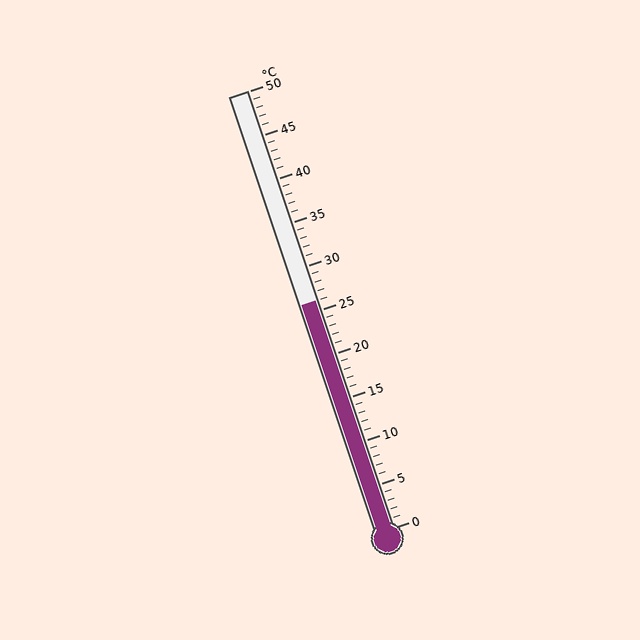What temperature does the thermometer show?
The thermometer shows approximately 26°C.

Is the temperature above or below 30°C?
The temperature is below 30°C.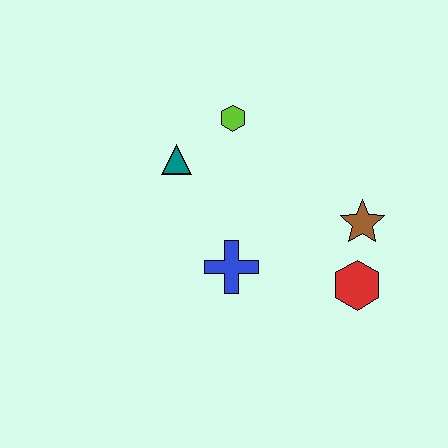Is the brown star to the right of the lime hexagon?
Yes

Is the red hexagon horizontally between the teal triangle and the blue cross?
No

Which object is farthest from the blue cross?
The lime hexagon is farthest from the blue cross.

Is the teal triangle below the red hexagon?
No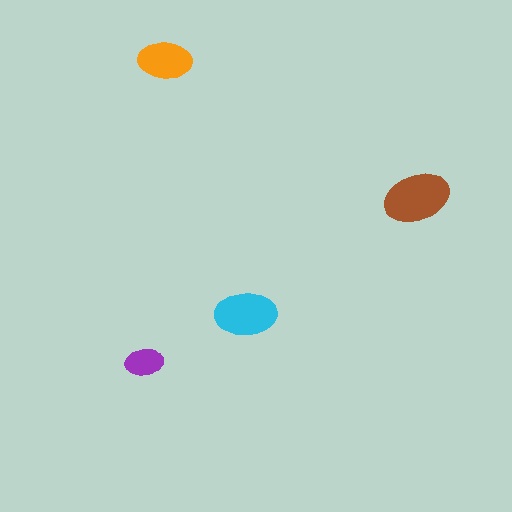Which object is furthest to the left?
The purple ellipse is leftmost.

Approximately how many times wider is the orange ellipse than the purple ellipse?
About 1.5 times wider.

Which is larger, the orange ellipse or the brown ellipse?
The brown one.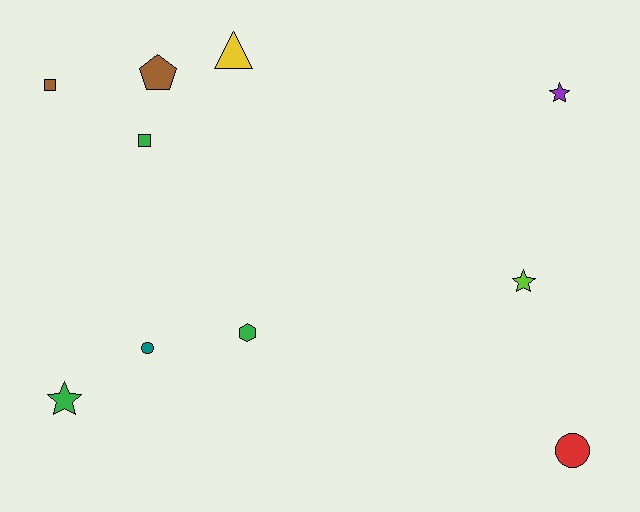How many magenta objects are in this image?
There are no magenta objects.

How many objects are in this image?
There are 10 objects.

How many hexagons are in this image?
There is 1 hexagon.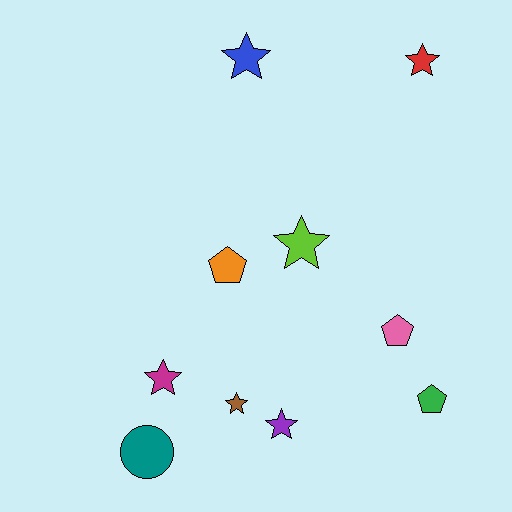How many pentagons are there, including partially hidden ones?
There are 3 pentagons.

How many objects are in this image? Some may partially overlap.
There are 10 objects.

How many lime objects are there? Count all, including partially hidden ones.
There is 1 lime object.